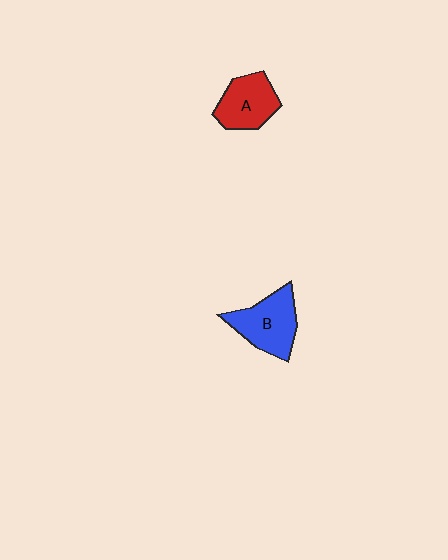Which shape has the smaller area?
Shape A (red).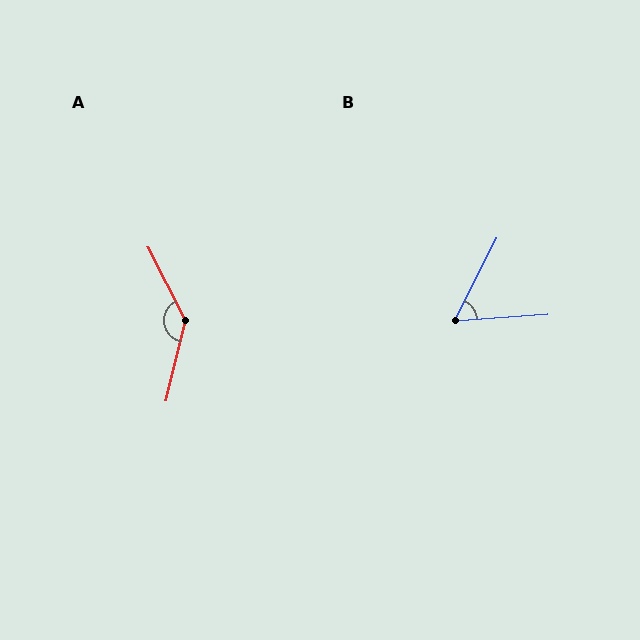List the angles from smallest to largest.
B (59°), A (139°).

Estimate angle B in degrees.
Approximately 59 degrees.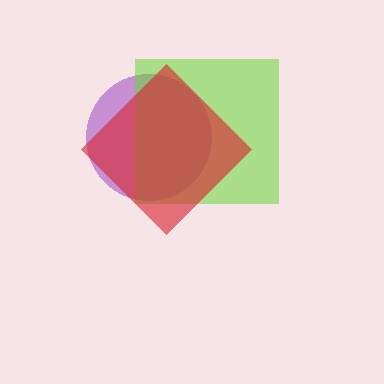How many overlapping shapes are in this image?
There are 3 overlapping shapes in the image.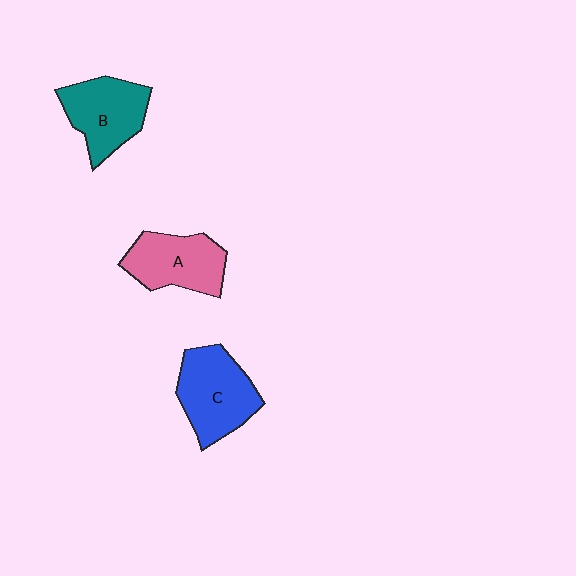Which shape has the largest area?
Shape C (blue).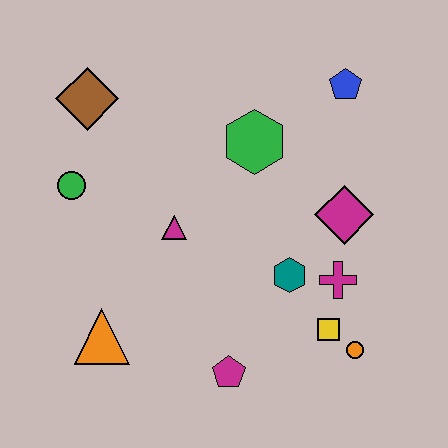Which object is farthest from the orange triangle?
The blue pentagon is farthest from the orange triangle.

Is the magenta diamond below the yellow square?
No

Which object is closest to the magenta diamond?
The magenta cross is closest to the magenta diamond.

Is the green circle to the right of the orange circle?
No